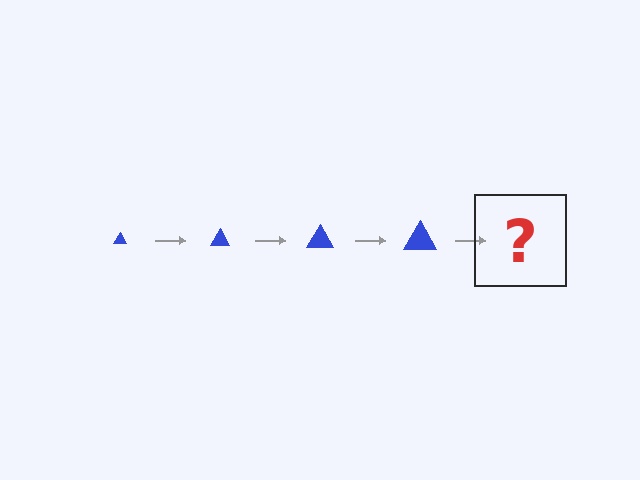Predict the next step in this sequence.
The next step is a blue triangle, larger than the previous one.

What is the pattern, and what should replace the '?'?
The pattern is that the triangle gets progressively larger each step. The '?' should be a blue triangle, larger than the previous one.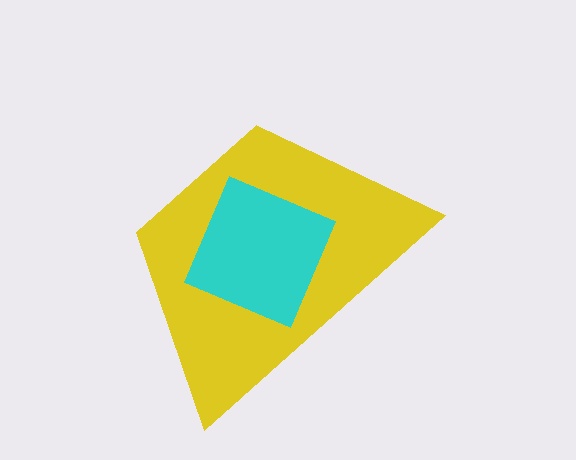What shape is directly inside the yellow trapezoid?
The cyan diamond.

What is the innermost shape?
The cyan diamond.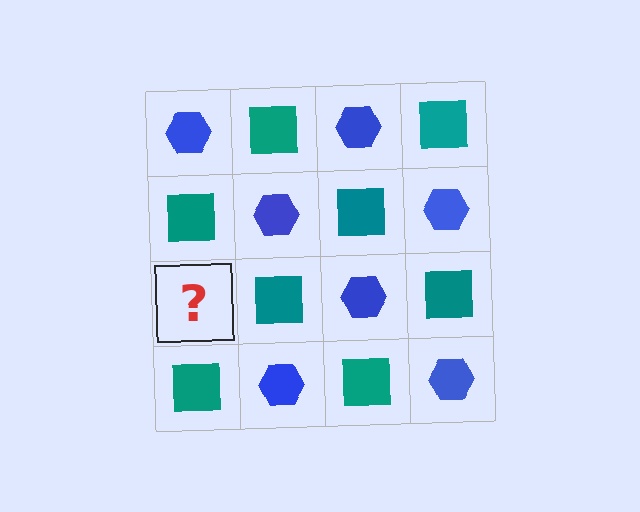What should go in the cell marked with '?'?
The missing cell should contain a blue hexagon.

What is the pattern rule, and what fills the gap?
The rule is that it alternates blue hexagon and teal square in a checkerboard pattern. The gap should be filled with a blue hexagon.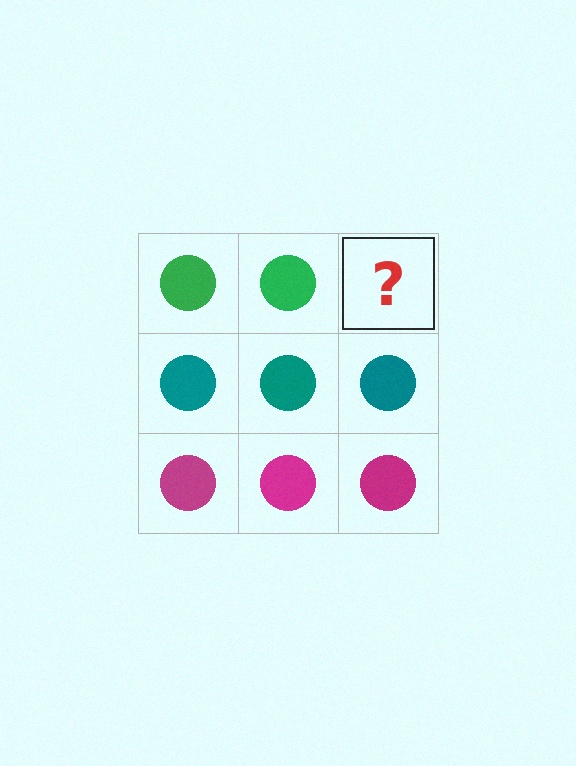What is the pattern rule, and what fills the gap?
The rule is that each row has a consistent color. The gap should be filled with a green circle.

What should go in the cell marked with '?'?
The missing cell should contain a green circle.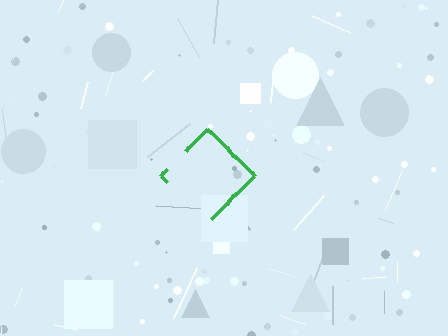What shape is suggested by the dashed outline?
The dashed outline suggests a diamond.